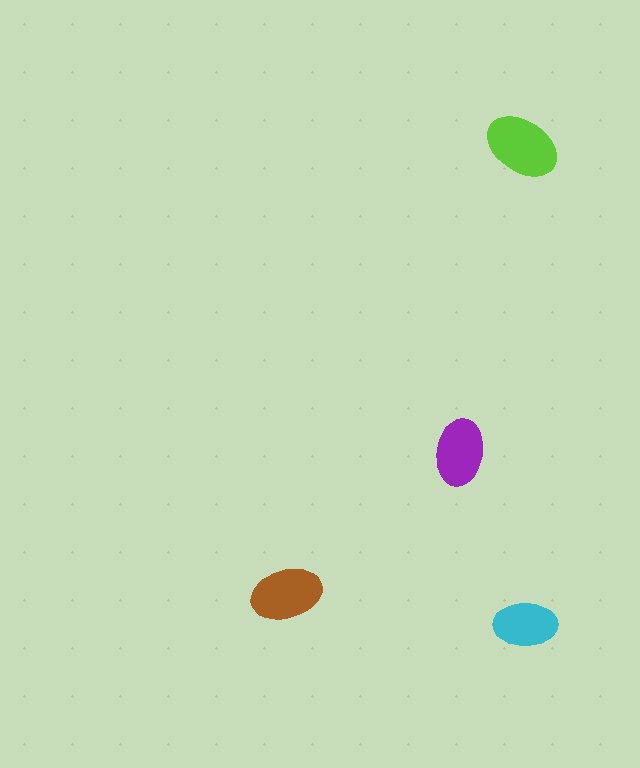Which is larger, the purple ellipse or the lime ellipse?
The lime one.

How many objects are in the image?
There are 4 objects in the image.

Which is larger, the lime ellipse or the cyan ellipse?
The lime one.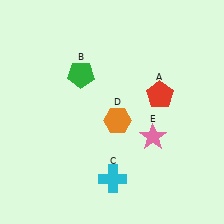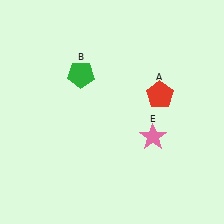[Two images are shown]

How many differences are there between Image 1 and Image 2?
There are 2 differences between the two images.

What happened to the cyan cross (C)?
The cyan cross (C) was removed in Image 2. It was in the bottom-right area of Image 1.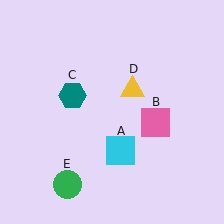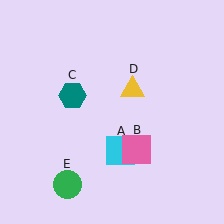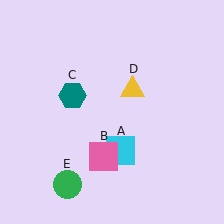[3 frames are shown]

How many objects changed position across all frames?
1 object changed position: pink square (object B).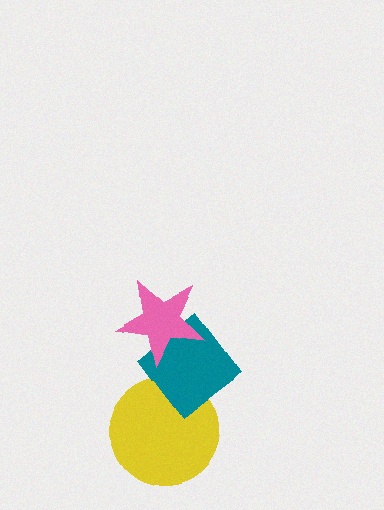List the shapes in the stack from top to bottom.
From top to bottom: the pink star, the teal diamond, the yellow circle.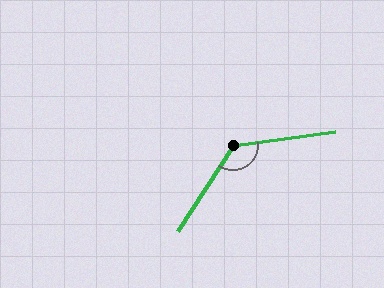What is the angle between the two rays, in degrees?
Approximately 131 degrees.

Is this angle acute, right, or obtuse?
It is obtuse.